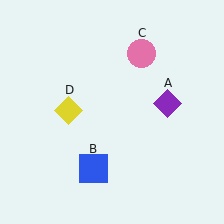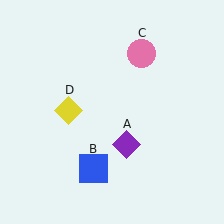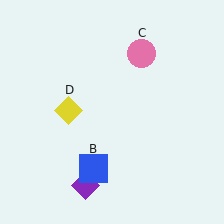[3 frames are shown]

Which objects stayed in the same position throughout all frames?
Blue square (object B) and pink circle (object C) and yellow diamond (object D) remained stationary.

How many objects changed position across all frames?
1 object changed position: purple diamond (object A).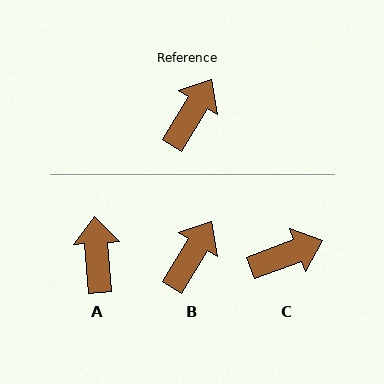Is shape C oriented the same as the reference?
No, it is off by about 38 degrees.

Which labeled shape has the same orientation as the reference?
B.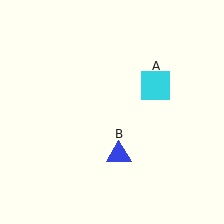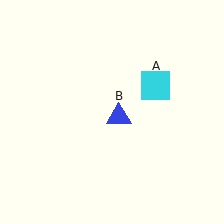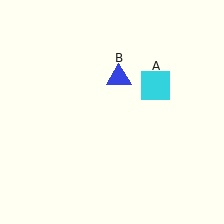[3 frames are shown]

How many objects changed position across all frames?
1 object changed position: blue triangle (object B).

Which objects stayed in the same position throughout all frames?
Cyan square (object A) remained stationary.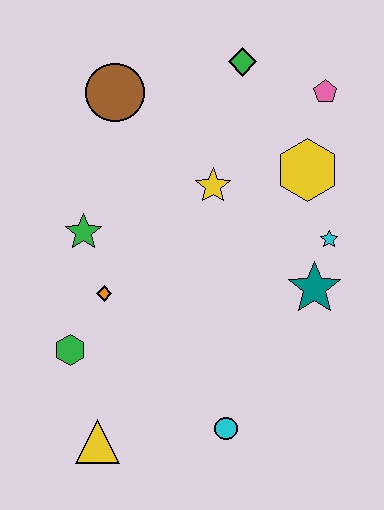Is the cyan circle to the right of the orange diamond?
Yes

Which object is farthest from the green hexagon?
The pink pentagon is farthest from the green hexagon.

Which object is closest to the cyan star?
The teal star is closest to the cyan star.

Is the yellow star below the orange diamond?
No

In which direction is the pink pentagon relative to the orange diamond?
The pink pentagon is to the right of the orange diamond.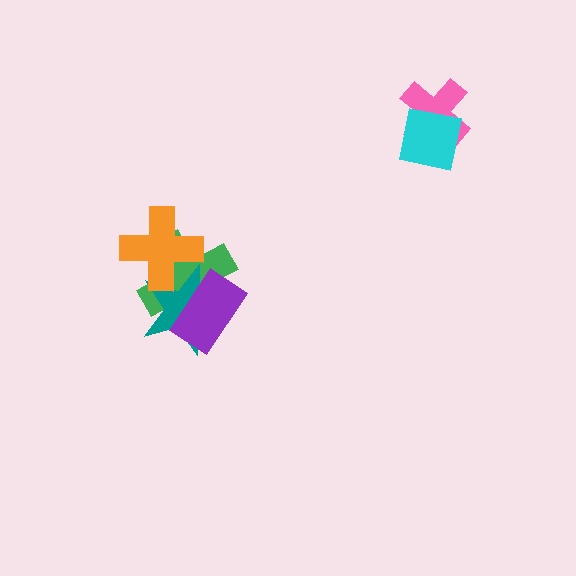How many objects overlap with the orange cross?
2 objects overlap with the orange cross.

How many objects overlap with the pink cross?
1 object overlaps with the pink cross.